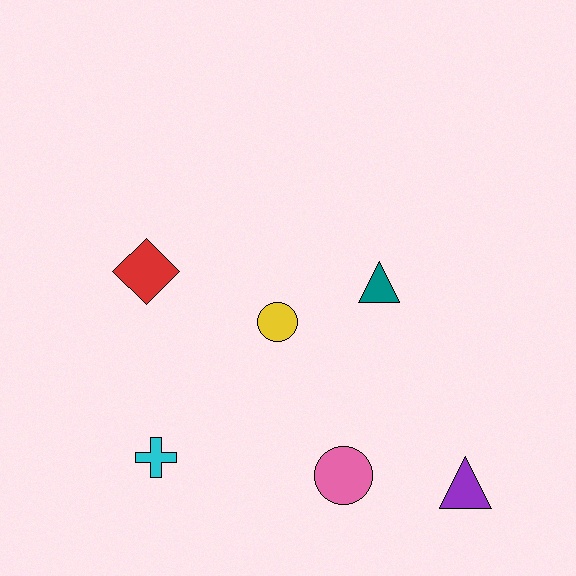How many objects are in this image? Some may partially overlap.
There are 6 objects.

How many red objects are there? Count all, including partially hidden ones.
There is 1 red object.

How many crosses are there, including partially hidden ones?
There is 1 cross.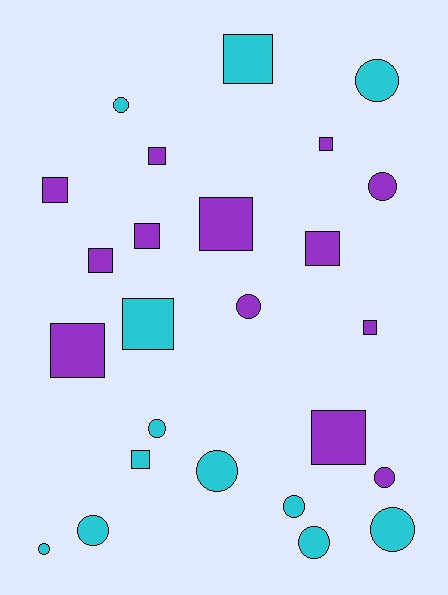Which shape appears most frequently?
Square, with 13 objects.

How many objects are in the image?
There are 25 objects.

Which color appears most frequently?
Purple, with 13 objects.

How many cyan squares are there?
There are 3 cyan squares.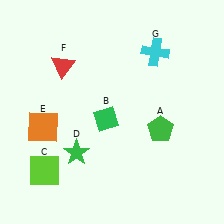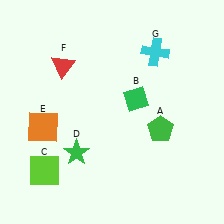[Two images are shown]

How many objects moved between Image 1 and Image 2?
1 object moved between the two images.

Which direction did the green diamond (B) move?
The green diamond (B) moved right.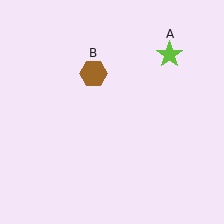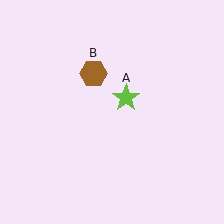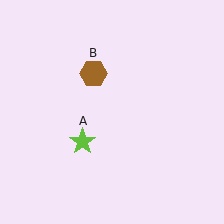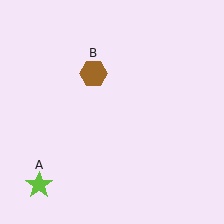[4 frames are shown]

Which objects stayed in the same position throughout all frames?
Brown hexagon (object B) remained stationary.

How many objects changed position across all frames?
1 object changed position: lime star (object A).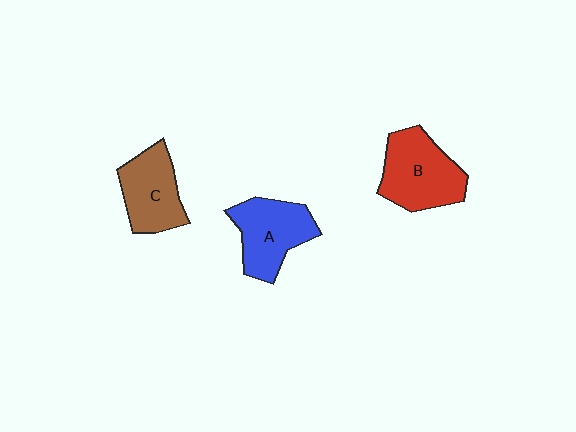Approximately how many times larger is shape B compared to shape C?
Approximately 1.2 times.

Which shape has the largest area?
Shape B (red).